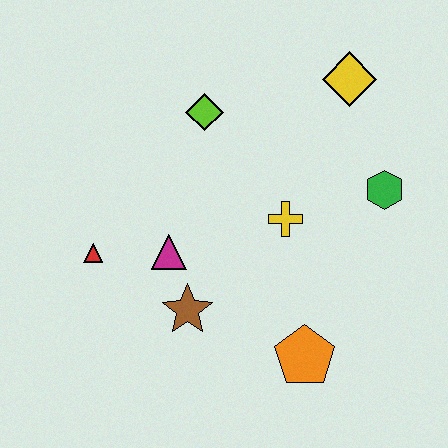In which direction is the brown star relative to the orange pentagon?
The brown star is to the left of the orange pentagon.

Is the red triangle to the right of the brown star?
No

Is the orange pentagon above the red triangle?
No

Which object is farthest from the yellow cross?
The red triangle is farthest from the yellow cross.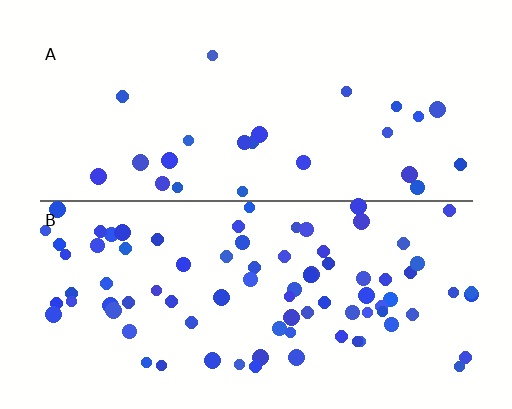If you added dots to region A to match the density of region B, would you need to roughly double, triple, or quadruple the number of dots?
Approximately triple.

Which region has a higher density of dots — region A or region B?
B (the bottom).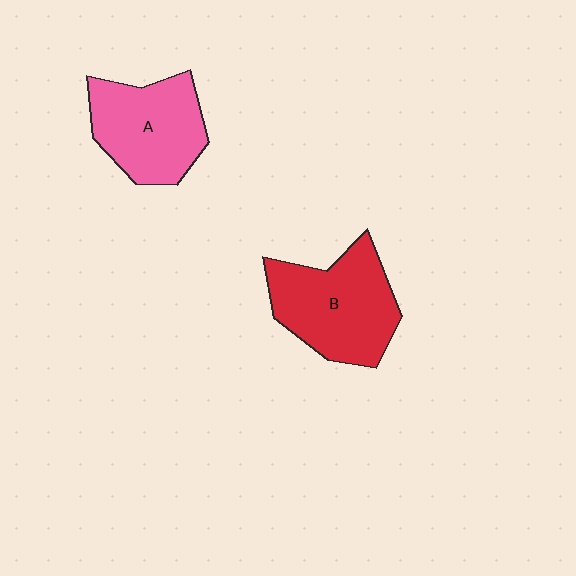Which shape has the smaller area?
Shape A (pink).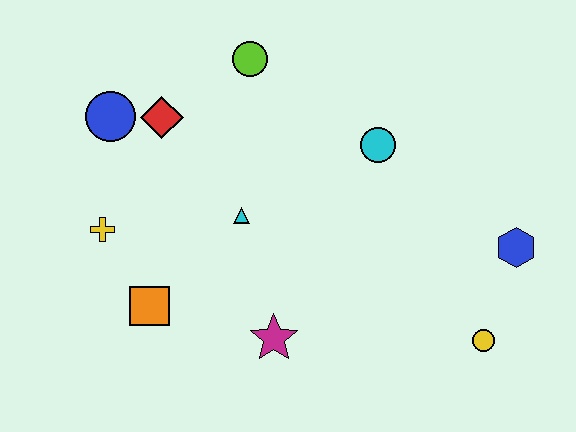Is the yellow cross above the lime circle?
No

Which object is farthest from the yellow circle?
The blue circle is farthest from the yellow circle.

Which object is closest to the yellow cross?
The orange square is closest to the yellow cross.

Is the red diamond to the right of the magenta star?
No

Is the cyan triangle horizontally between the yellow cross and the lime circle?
Yes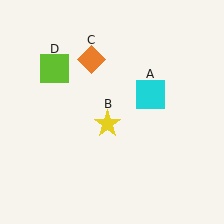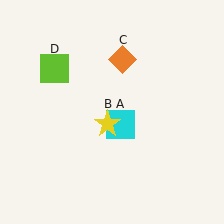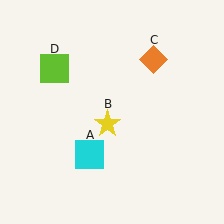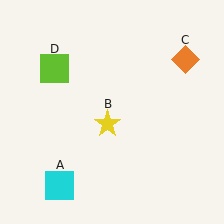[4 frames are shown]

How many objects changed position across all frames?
2 objects changed position: cyan square (object A), orange diamond (object C).